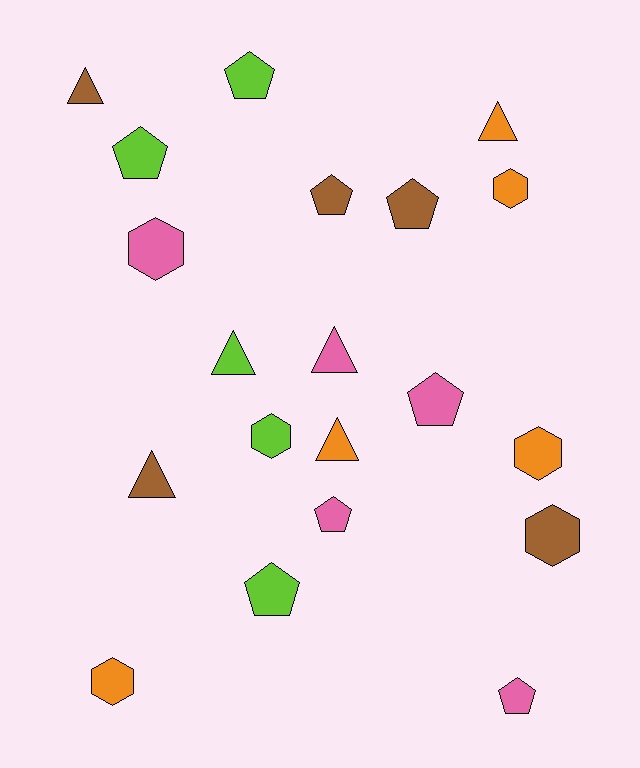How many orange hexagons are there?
There are 3 orange hexagons.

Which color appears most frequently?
Lime, with 5 objects.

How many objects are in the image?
There are 20 objects.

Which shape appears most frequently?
Pentagon, with 8 objects.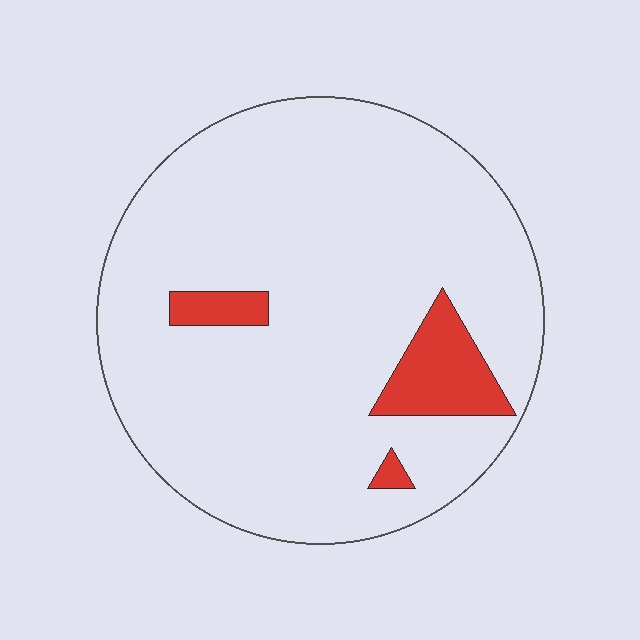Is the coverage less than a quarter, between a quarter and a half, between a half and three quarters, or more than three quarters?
Less than a quarter.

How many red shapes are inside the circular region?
3.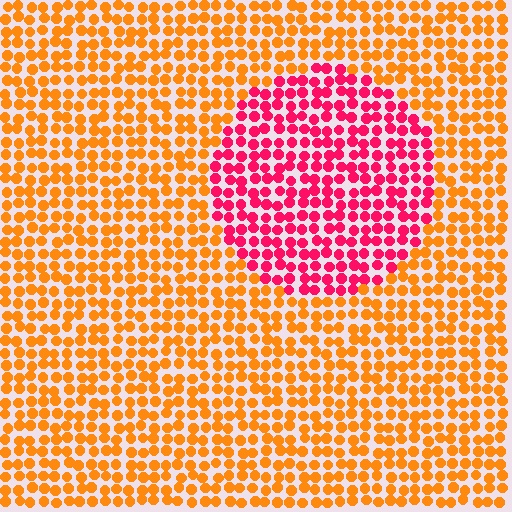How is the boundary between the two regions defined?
The boundary is defined purely by a slight shift in hue (about 52 degrees). Spacing, size, and orientation are identical on both sides.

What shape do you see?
I see a circle.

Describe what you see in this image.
The image is filled with small orange elements in a uniform arrangement. A circle-shaped region is visible where the elements are tinted to a slightly different hue, forming a subtle color boundary.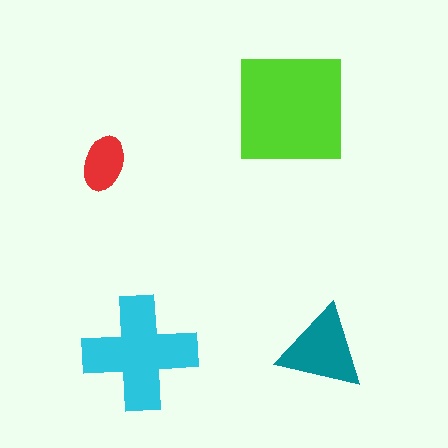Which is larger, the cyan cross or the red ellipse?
The cyan cross.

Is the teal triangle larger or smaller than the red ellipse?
Larger.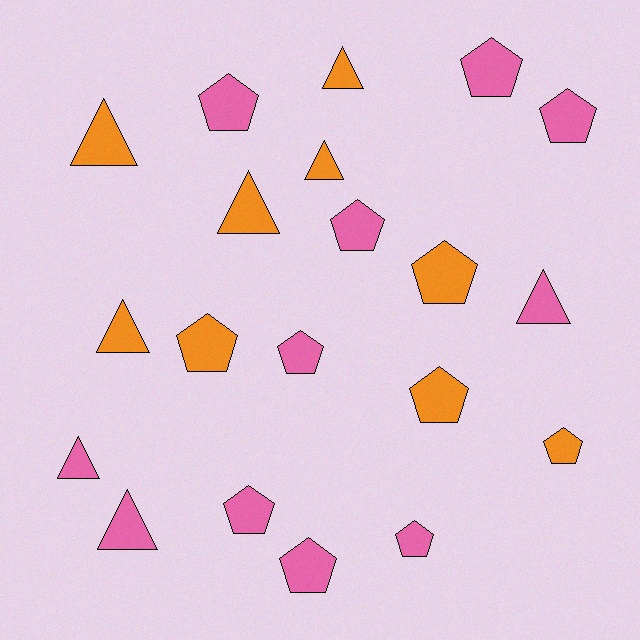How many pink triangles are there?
There are 3 pink triangles.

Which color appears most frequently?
Pink, with 11 objects.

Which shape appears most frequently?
Pentagon, with 12 objects.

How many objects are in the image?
There are 20 objects.